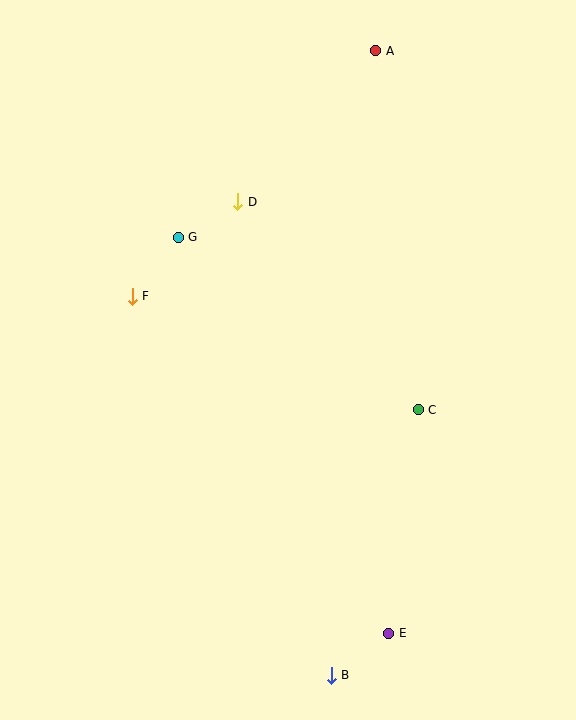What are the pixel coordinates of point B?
Point B is at (331, 675).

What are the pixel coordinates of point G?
Point G is at (178, 237).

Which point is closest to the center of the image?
Point C at (418, 410) is closest to the center.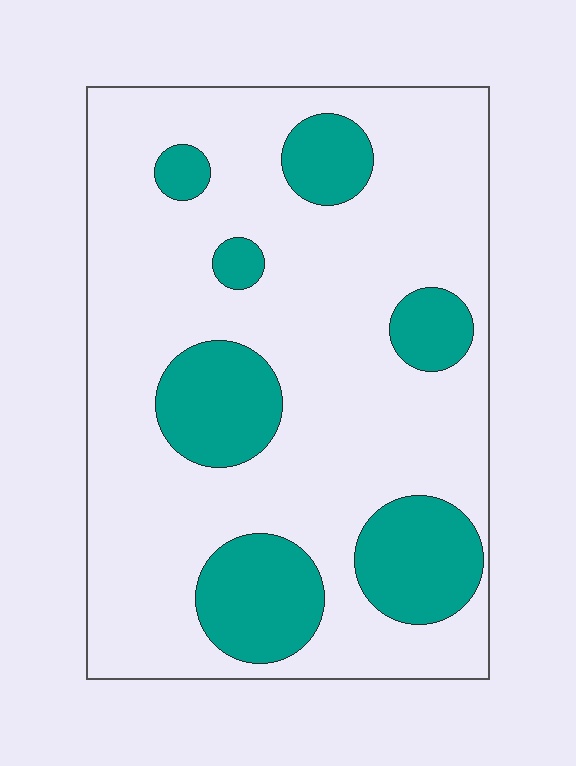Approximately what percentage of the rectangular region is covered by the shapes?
Approximately 25%.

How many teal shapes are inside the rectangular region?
7.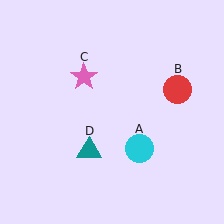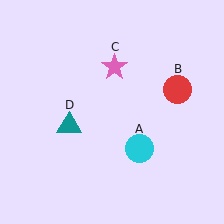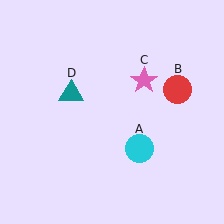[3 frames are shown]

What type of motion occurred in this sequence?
The pink star (object C), teal triangle (object D) rotated clockwise around the center of the scene.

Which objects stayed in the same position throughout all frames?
Cyan circle (object A) and red circle (object B) remained stationary.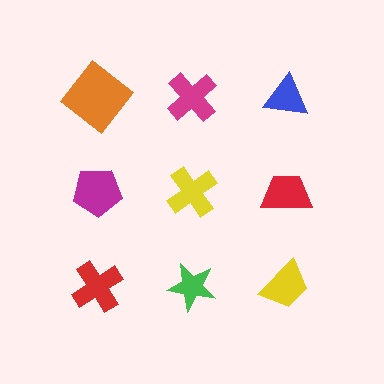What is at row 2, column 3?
A red trapezoid.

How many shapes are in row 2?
3 shapes.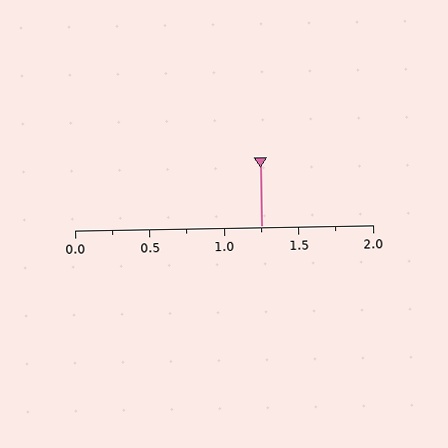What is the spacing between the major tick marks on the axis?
The major ticks are spaced 0.5 apart.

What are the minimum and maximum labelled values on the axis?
The axis runs from 0.0 to 2.0.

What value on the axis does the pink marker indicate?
The marker indicates approximately 1.25.